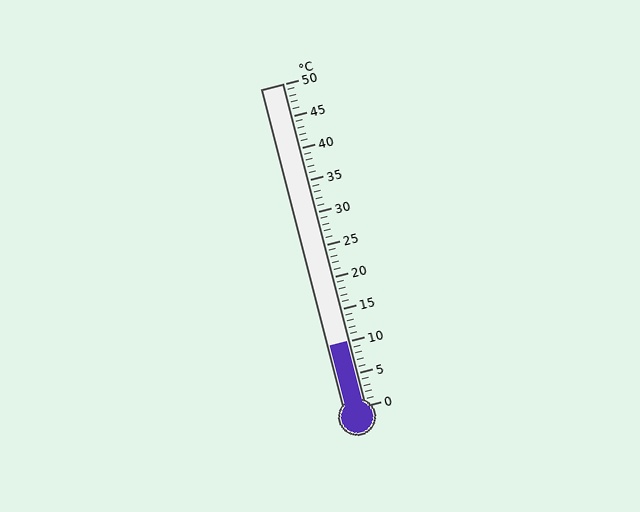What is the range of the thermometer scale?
The thermometer scale ranges from 0°C to 50°C.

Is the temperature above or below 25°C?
The temperature is below 25°C.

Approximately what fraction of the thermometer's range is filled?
The thermometer is filled to approximately 20% of its range.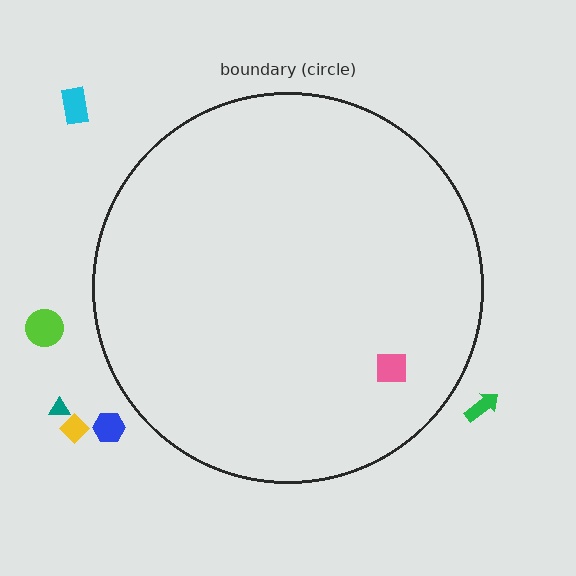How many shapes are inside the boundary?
1 inside, 6 outside.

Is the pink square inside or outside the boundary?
Inside.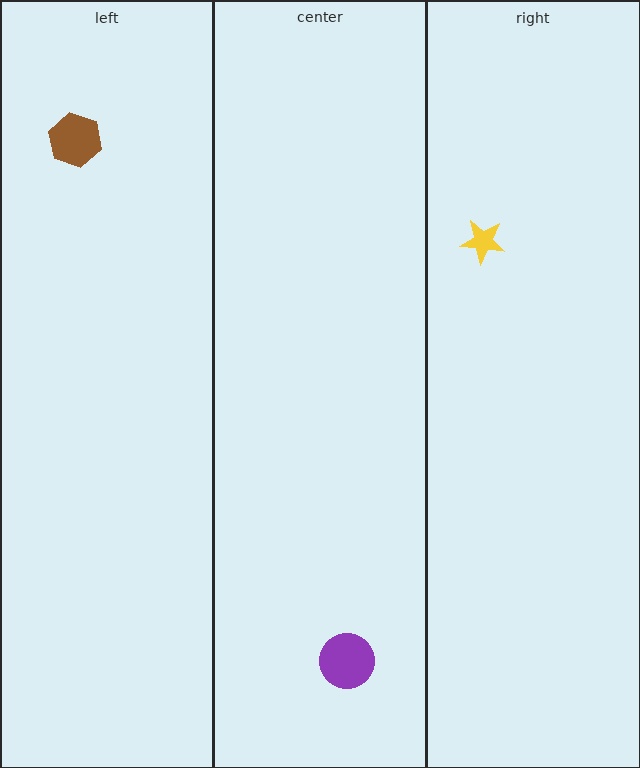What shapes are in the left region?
The brown hexagon.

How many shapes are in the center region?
1.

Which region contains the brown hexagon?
The left region.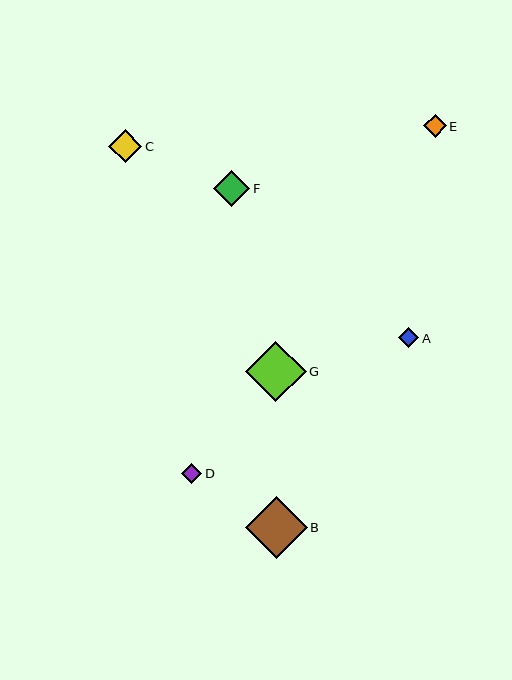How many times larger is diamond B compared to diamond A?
Diamond B is approximately 3.0 times the size of diamond A.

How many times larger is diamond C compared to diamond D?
Diamond C is approximately 1.6 times the size of diamond D.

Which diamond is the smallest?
Diamond D is the smallest with a size of approximately 20 pixels.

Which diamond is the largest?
Diamond B is the largest with a size of approximately 62 pixels.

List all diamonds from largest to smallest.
From largest to smallest: B, G, F, C, E, A, D.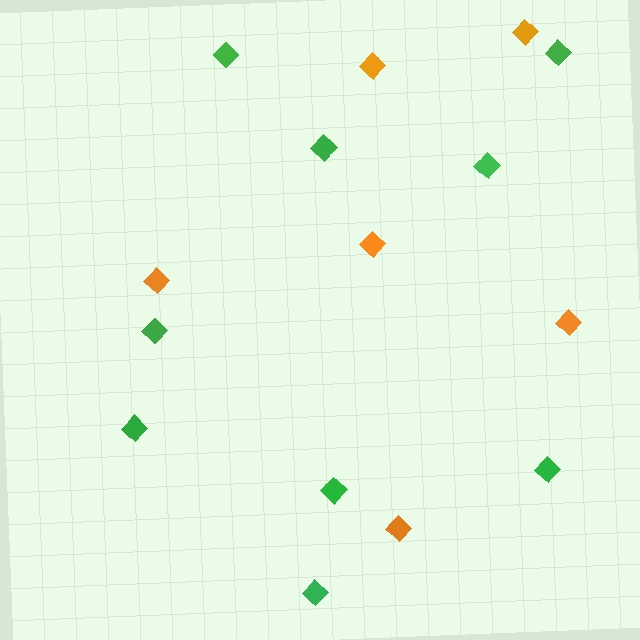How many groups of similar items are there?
There are 2 groups: one group of green diamonds (9) and one group of orange diamonds (6).